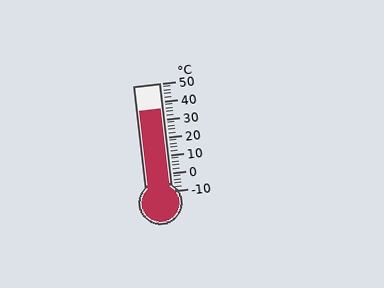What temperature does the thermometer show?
The thermometer shows approximately 36°C.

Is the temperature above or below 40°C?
The temperature is below 40°C.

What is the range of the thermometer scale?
The thermometer scale ranges from -10°C to 50°C.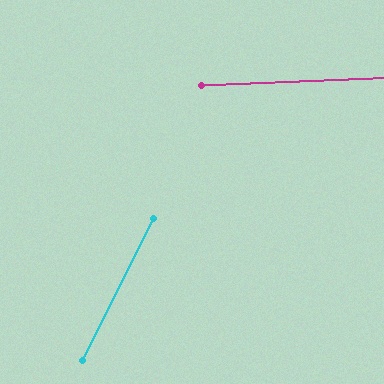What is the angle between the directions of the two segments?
Approximately 61 degrees.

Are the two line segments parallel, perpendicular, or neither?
Neither parallel nor perpendicular — they differ by about 61°.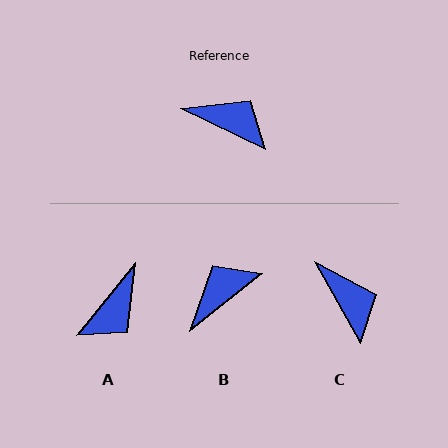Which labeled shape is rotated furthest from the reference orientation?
A, about 103 degrees away.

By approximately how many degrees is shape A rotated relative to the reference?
Approximately 103 degrees clockwise.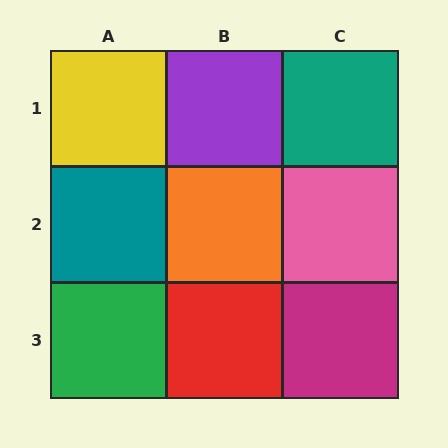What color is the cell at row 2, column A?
Teal.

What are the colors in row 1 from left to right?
Yellow, purple, teal.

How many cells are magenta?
1 cell is magenta.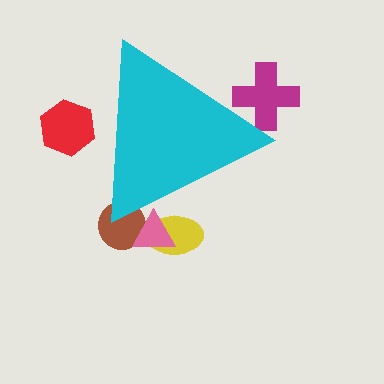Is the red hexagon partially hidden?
Yes, the red hexagon is partially hidden behind the cyan triangle.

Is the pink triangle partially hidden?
Yes, the pink triangle is partially hidden behind the cyan triangle.